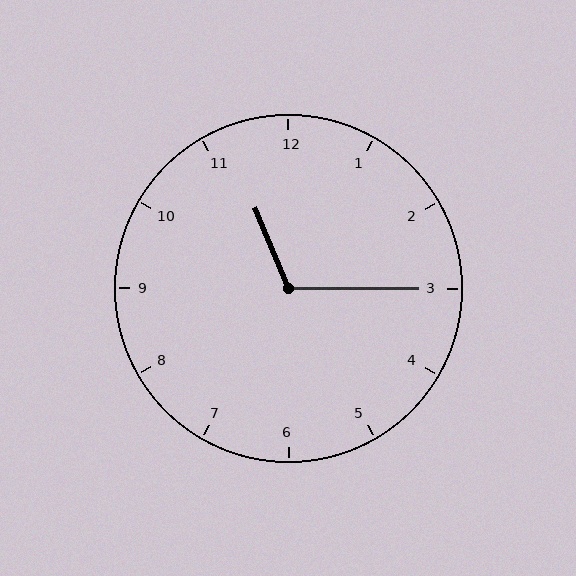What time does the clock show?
11:15.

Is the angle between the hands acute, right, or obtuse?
It is obtuse.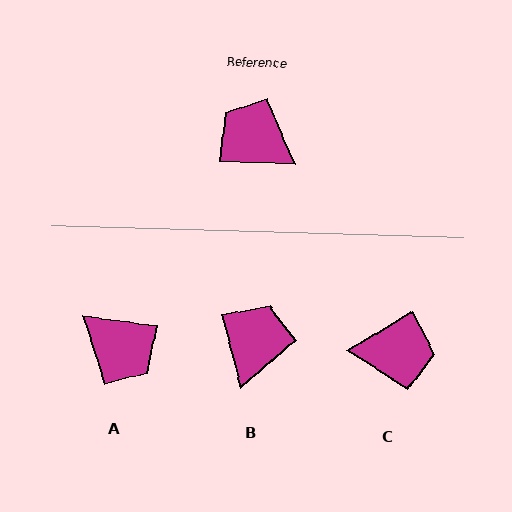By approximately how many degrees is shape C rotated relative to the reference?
Approximately 146 degrees clockwise.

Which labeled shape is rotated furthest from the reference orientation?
A, about 175 degrees away.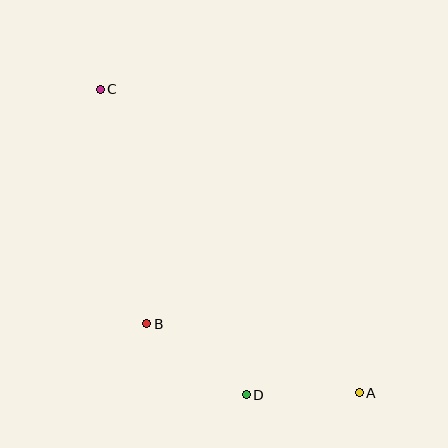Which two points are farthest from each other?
Points A and C are farthest from each other.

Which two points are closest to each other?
Points A and D are closest to each other.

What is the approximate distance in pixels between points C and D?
The distance between C and D is approximately 338 pixels.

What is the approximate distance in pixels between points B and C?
The distance between B and C is approximately 239 pixels.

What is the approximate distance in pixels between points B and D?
The distance between B and D is approximately 122 pixels.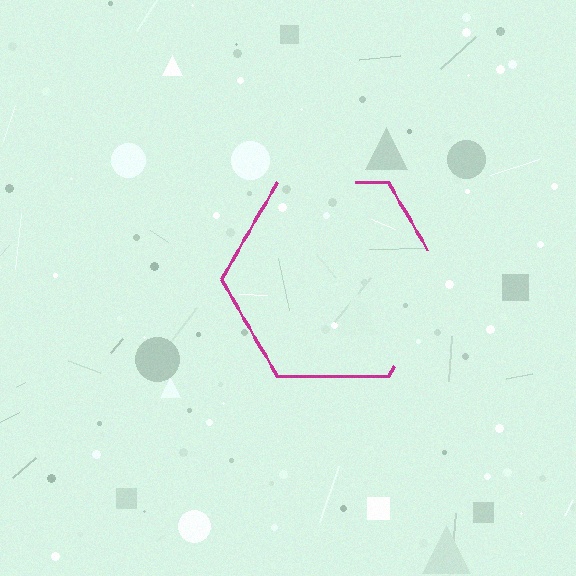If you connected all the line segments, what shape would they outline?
They would outline a hexagon.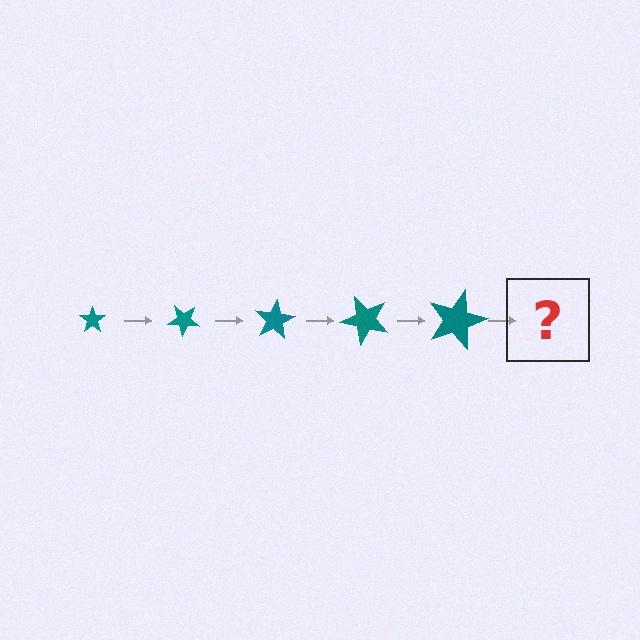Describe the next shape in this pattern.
It should be a star, larger than the previous one and rotated 200 degrees from the start.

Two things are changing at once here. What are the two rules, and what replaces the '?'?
The two rules are that the star grows larger each step and it rotates 40 degrees each step. The '?' should be a star, larger than the previous one and rotated 200 degrees from the start.